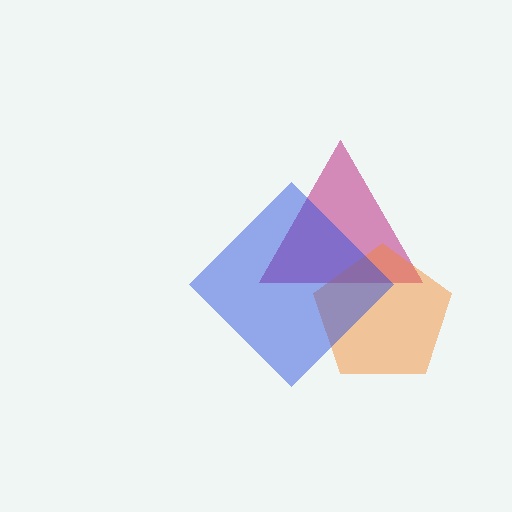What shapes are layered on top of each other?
The layered shapes are: a magenta triangle, an orange pentagon, a blue diamond.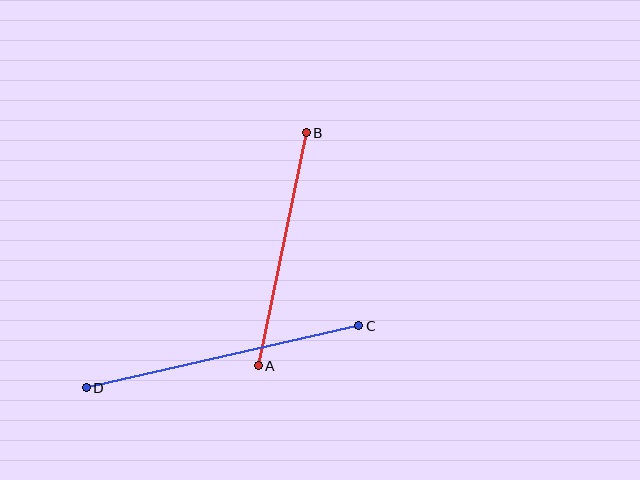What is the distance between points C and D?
The distance is approximately 280 pixels.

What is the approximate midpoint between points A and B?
The midpoint is at approximately (282, 249) pixels.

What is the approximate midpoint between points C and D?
The midpoint is at approximately (223, 357) pixels.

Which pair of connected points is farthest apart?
Points C and D are farthest apart.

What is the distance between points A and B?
The distance is approximately 238 pixels.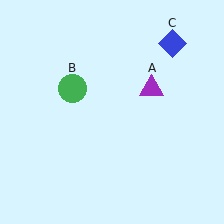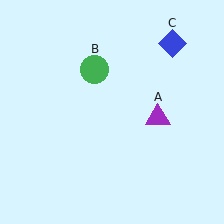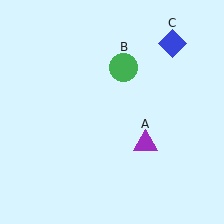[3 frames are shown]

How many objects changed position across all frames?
2 objects changed position: purple triangle (object A), green circle (object B).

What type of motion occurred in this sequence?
The purple triangle (object A), green circle (object B) rotated clockwise around the center of the scene.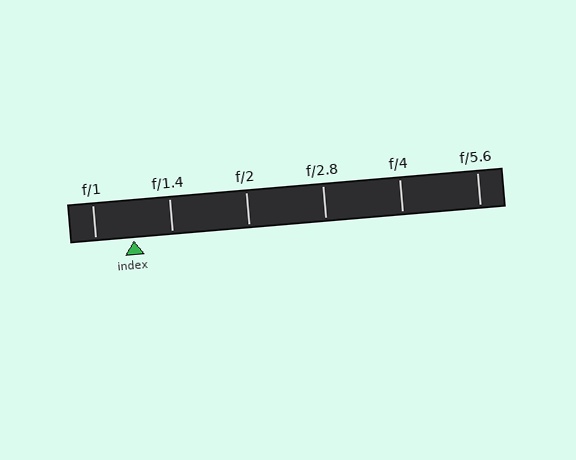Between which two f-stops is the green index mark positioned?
The index mark is between f/1 and f/1.4.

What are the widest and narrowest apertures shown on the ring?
The widest aperture shown is f/1 and the narrowest is f/5.6.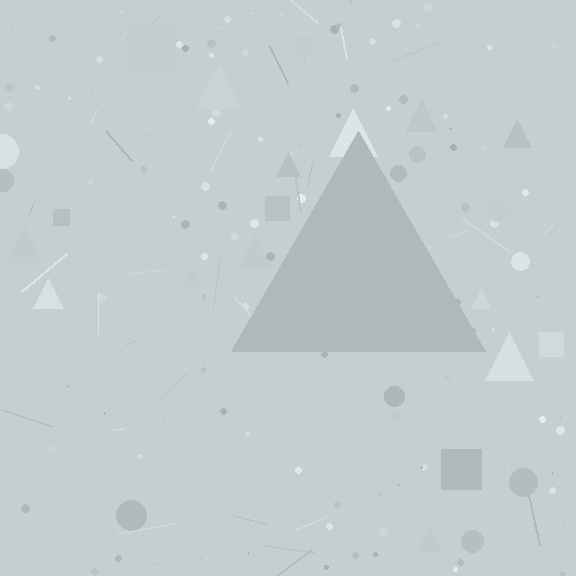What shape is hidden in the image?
A triangle is hidden in the image.